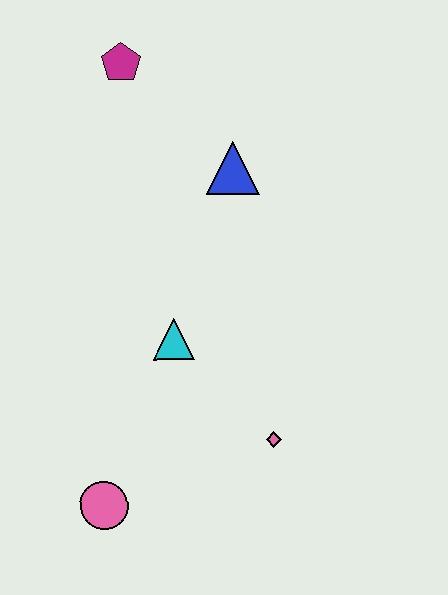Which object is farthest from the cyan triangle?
The magenta pentagon is farthest from the cyan triangle.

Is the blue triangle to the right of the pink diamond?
No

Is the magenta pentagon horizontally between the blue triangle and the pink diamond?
No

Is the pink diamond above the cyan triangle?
No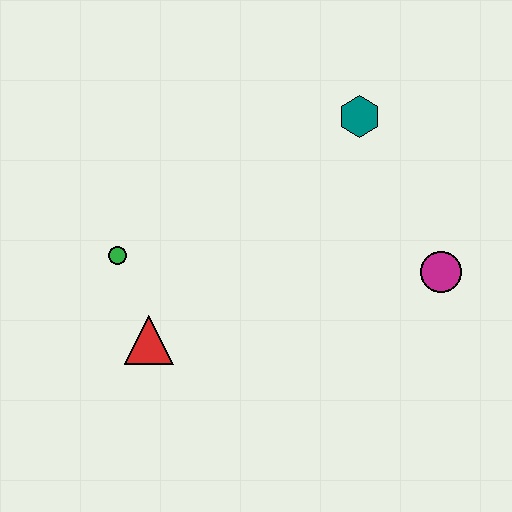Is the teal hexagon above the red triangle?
Yes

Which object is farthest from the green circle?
The magenta circle is farthest from the green circle.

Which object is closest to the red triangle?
The green circle is closest to the red triangle.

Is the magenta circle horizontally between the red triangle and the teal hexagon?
No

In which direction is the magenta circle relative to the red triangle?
The magenta circle is to the right of the red triangle.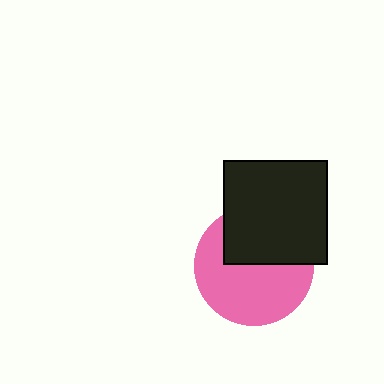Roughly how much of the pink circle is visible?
About half of it is visible (roughly 60%).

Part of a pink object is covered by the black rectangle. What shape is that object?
It is a circle.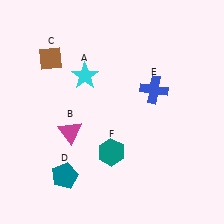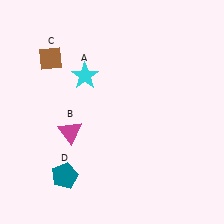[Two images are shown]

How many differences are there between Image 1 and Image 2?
There are 2 differences between the two images.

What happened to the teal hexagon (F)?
The teal hexagon (F) was removed in Image 2. It was in the bottom-left area of Image 1.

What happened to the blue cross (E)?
The blue cross (E) was removed in Image 2. It was in the top-right area of Image 1.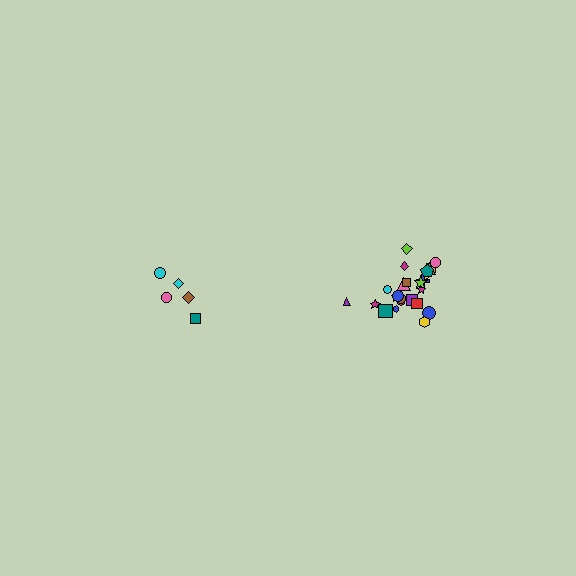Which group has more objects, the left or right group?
The right group.